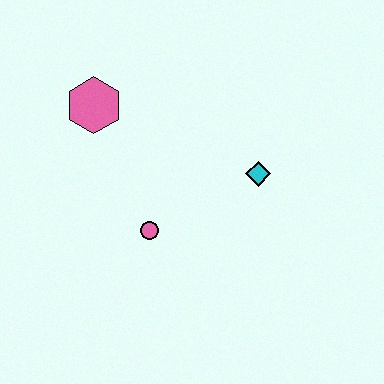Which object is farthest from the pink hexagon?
The cyan diamond is farthest from the pink hexagon.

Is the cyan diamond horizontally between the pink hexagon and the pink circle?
No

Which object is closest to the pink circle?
The cyan diamond is closest to the pink circle.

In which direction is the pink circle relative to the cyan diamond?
The pink circle is to the left of the cyan diamond.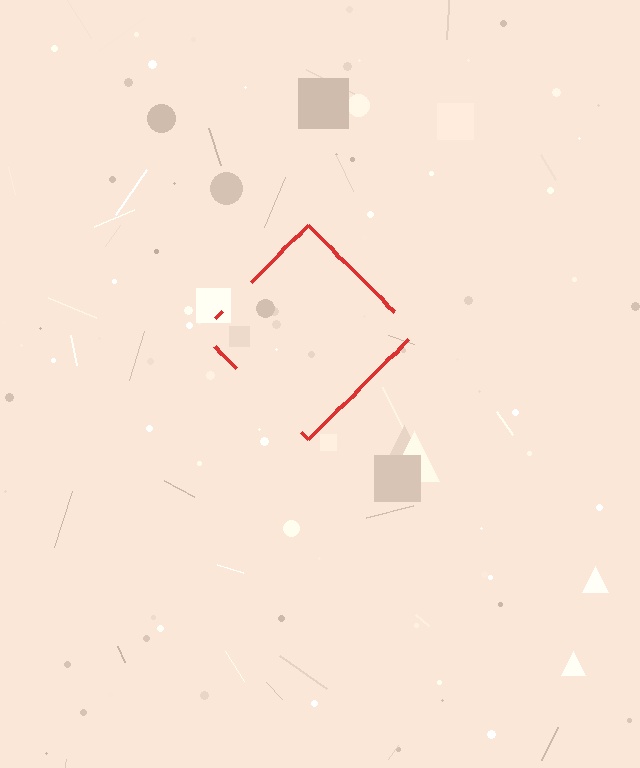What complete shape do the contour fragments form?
The contour fragments form a diamond.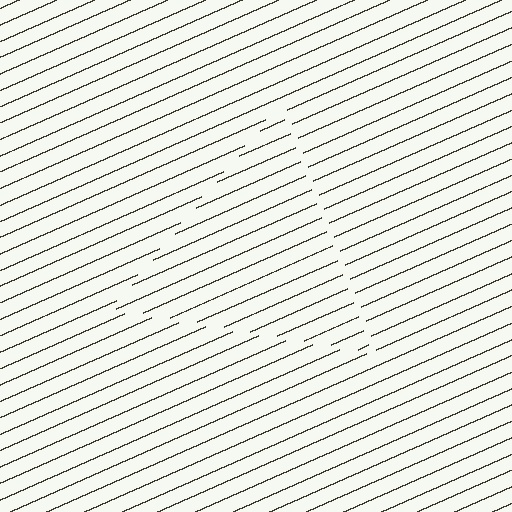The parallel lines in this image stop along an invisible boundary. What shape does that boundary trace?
An illusory triangle. The interior of the shape contains the same grating, shifted by half a period — the contour is defined by the phase discontinuity where line-ends from the inner and outer gratings abut.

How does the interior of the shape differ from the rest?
The interior of the shape contains the same grating, shifted by half a period — the contour is defined by the phase discontinuity where line-ends from the inner and outer gratings abut.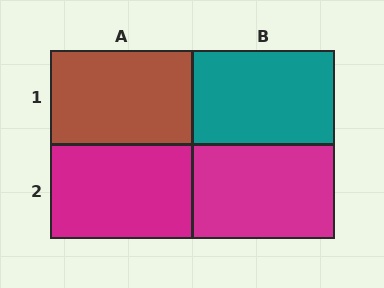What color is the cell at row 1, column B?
Teal.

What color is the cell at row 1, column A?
Brown.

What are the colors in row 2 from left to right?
Magenta, magenta.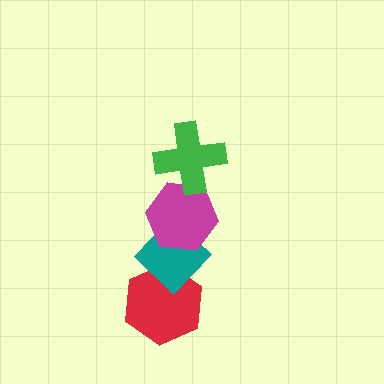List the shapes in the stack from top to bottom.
From top to bottom: the green cross, the magenta hexagon, the teal diamond, the red hexagon.